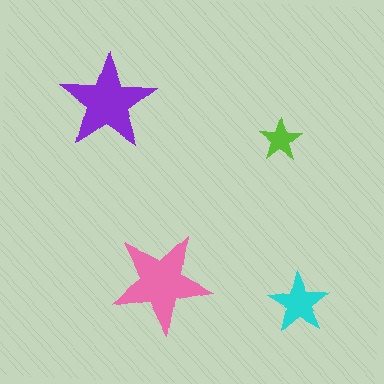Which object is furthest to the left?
The purple star is leftmost.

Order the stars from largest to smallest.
the pink one, the purple one, the cyan one, the lime one.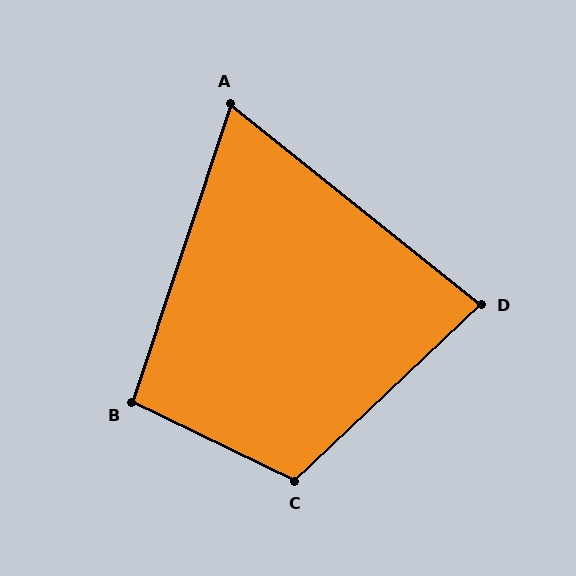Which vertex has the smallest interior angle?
A, at approximately 69 degrees.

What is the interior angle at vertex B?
Approximately 98 degrees (obtuse).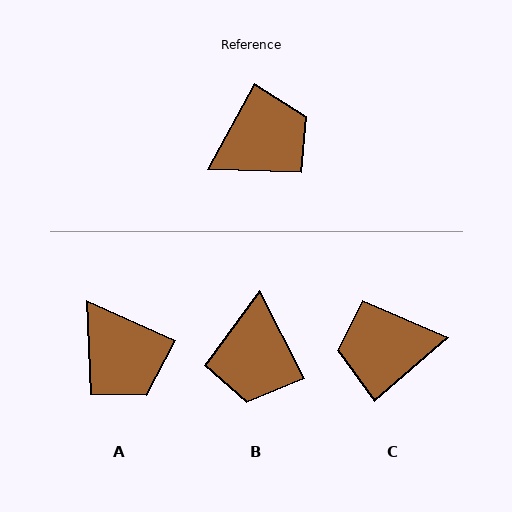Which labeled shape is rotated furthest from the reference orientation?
C, about 159 degrees away.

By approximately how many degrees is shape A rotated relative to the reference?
Approximately 86 degrees clockwise.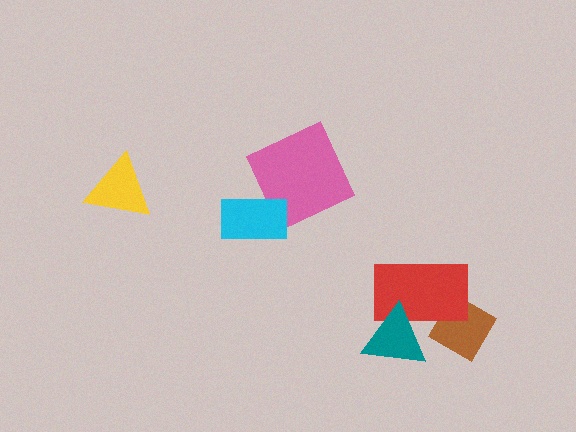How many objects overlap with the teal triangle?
1 object overlaps with the teal triangle.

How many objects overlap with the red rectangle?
2 objects overlap with the red rectangle.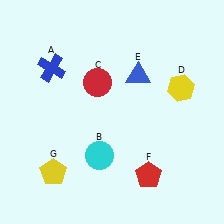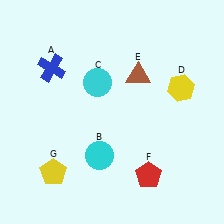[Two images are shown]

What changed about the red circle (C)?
In Image 1, C is red. In Image 2, it changed to cyan.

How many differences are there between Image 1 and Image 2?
There are 2 differences between the two images.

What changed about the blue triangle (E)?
In Image 1, E is blue. In Image 2, it changed to brown.